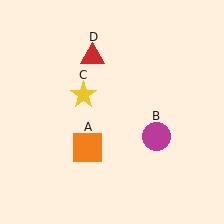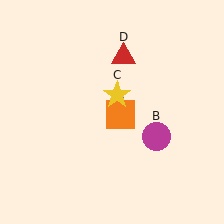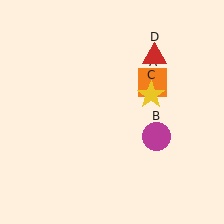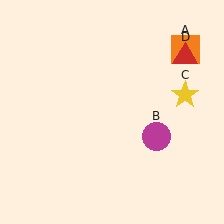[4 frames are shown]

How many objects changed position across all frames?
3 objects changed position: orange square (object A), yellow star (object C), red triangle (object D).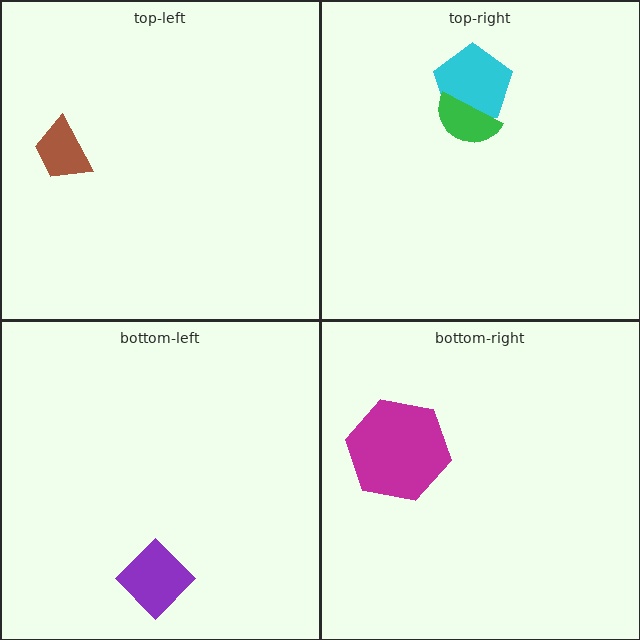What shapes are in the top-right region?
The cyan pentagon, the green semicircle.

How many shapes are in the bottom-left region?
1.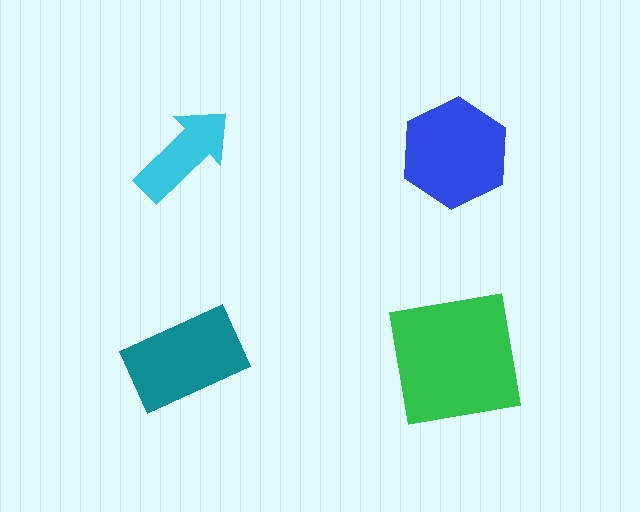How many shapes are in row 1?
2 shapes.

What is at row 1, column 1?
A cyan arrow.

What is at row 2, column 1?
A teal rectangle.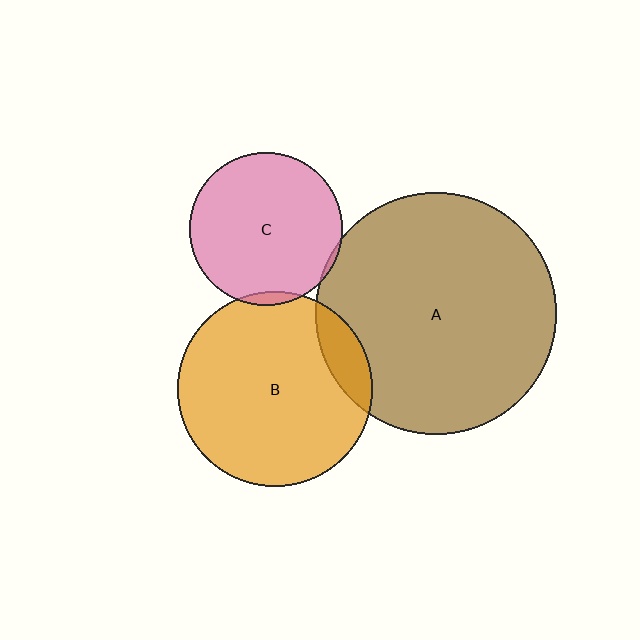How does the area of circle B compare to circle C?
Approximately 1.6 times.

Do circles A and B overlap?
Yes.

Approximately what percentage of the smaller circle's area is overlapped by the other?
Approximately 10%.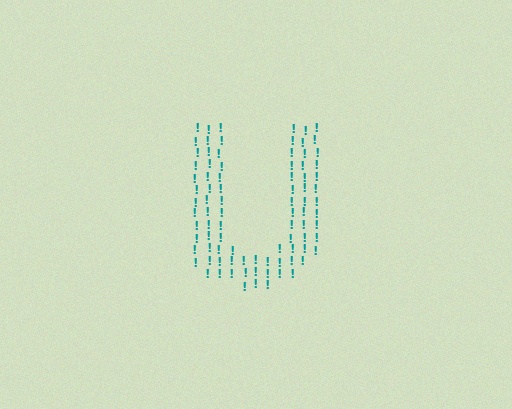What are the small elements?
The small elements are exclamation marks.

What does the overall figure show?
The overall figure shows the letter U.